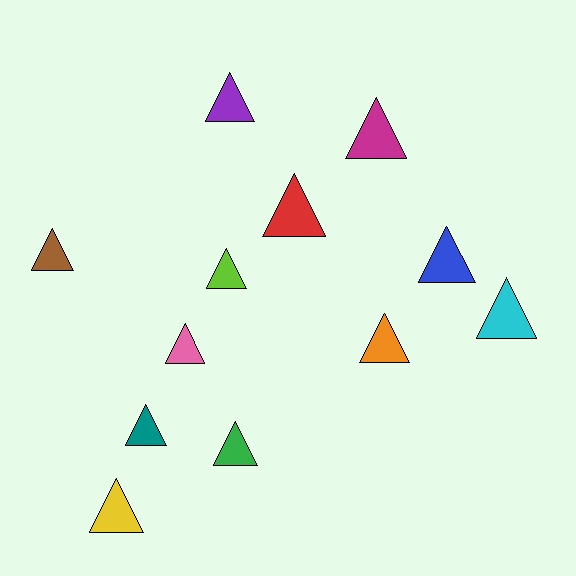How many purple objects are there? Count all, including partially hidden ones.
There is 1 purple object.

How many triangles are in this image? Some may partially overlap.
There are 12 triangles.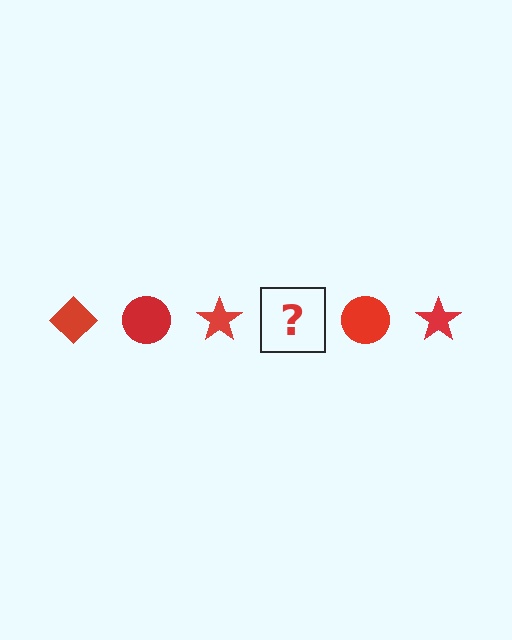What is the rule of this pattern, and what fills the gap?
The rule is that the pattern cycles through diamond, circle, star shapes in red. The gap should be filled with a red diamond.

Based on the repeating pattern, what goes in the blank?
The blank should be a red diamond.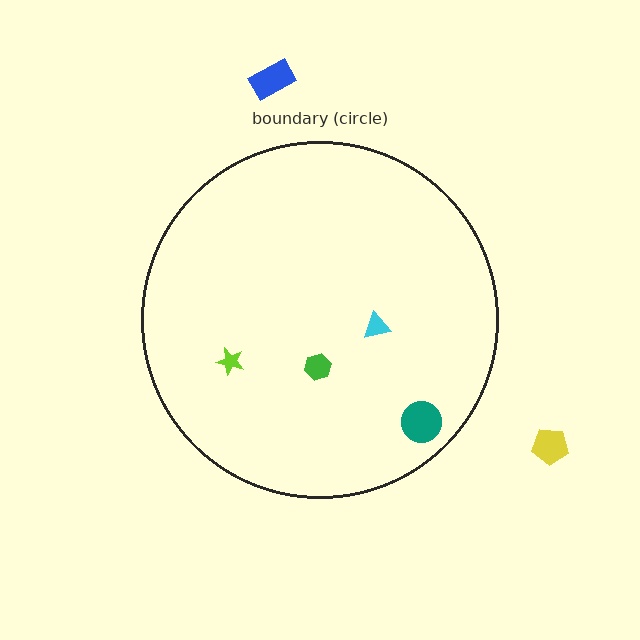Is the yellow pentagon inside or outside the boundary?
Outside.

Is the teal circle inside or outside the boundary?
Inside.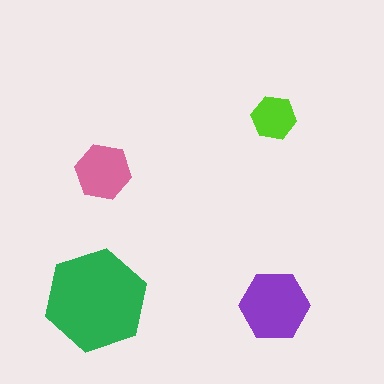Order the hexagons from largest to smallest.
the green one, the purple one, the pink one, the lime one.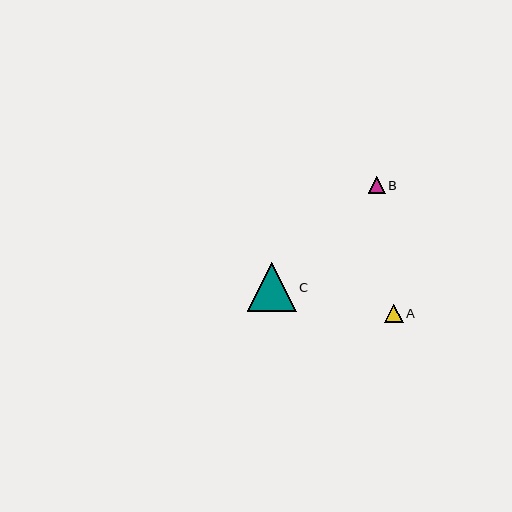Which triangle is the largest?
Triangle C is the largest with a size of approximately 49 pixels.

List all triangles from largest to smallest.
From largest to smallest: C, A, B.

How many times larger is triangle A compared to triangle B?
Triangle A is approximately 1.1 times the size of triangle B.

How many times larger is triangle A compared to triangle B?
Triangle A is approximately 1.1 times the size of triangle B.